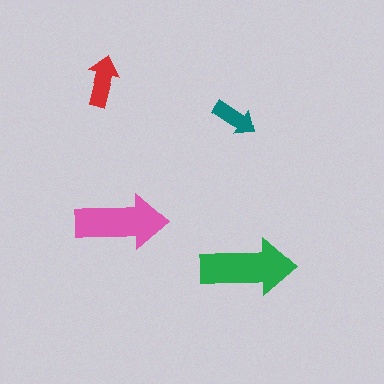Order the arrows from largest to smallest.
the green one, the pink one, the red one, the teal one.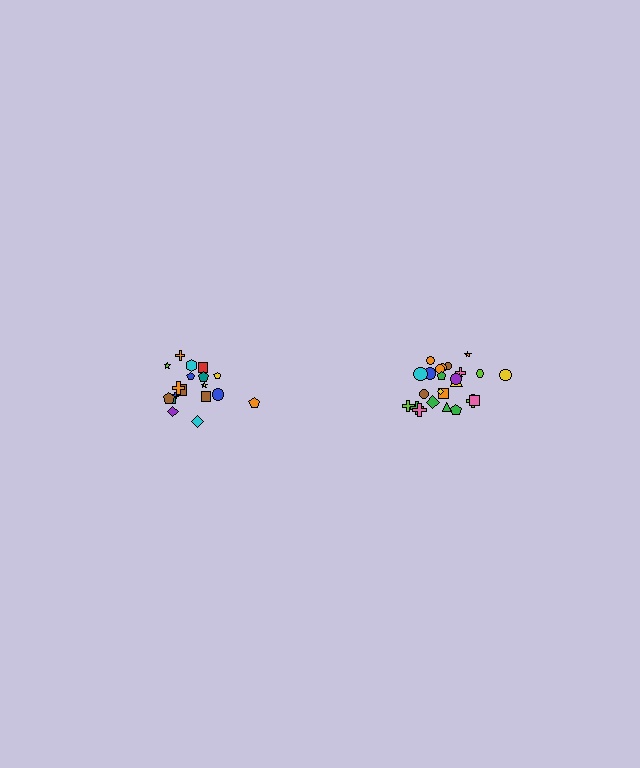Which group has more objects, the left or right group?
The right group.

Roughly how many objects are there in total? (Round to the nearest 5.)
Roughly 45 objects in total.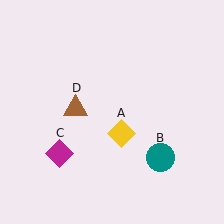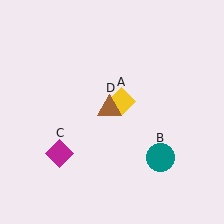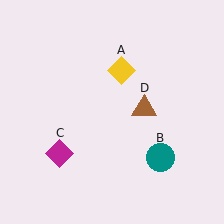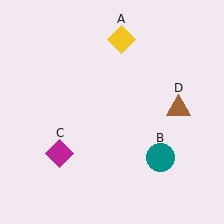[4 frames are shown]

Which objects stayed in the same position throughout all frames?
Teal circle (object B) and magenta diamond (object C) remained stationary.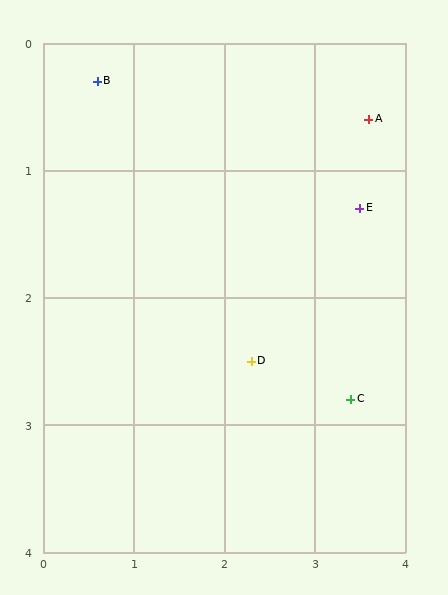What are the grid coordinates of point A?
Point A is at approximately (3.6, 0.6).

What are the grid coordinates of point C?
Point C is at approximately (3.4, 2.8).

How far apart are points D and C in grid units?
Points D and C are about 1.1 grid units apart.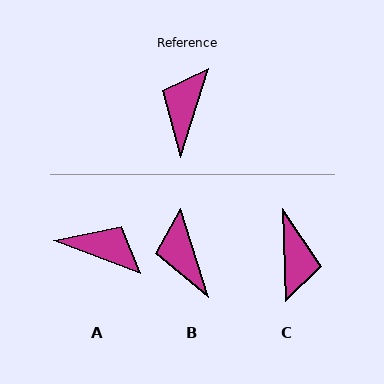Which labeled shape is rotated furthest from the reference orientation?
C, about 161 degrees away.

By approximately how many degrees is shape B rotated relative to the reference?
Approximately 35 degrees counter-clockwise.